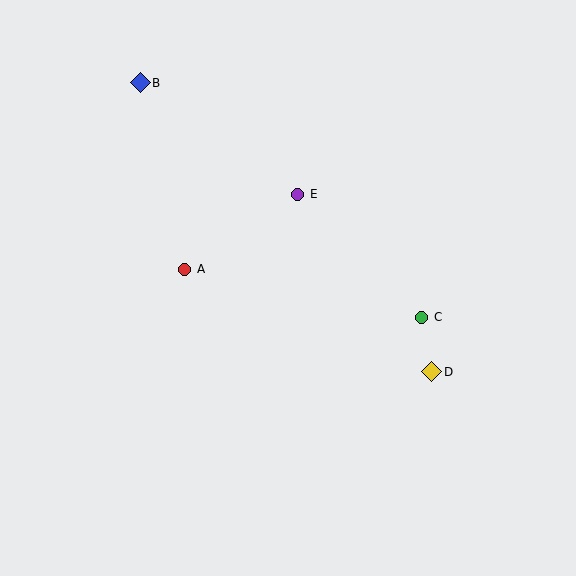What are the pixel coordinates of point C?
Point C is at (422, 317).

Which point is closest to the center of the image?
Point E at (298, 194) is closest to the center.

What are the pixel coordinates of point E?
Point E is at (298, 194).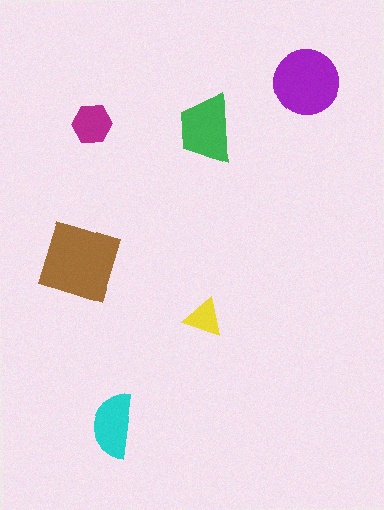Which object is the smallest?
The yellow triangle.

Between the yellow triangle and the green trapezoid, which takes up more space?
The green trapezoid.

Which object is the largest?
The brown diamond.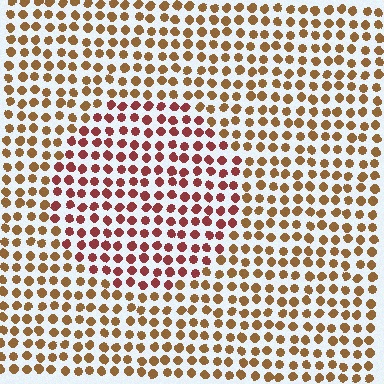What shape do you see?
I see a circle.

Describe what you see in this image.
The image is filled with small brown elements in a uniform arrangement. A circle-shaped region is visible where the elements are tinted to a slightly different hue, forming a subtle color boundary.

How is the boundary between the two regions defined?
The boundary is defined purely by a slight shift in hue (about 36 degrees). Spacing, size, and orientation are identical on both sides.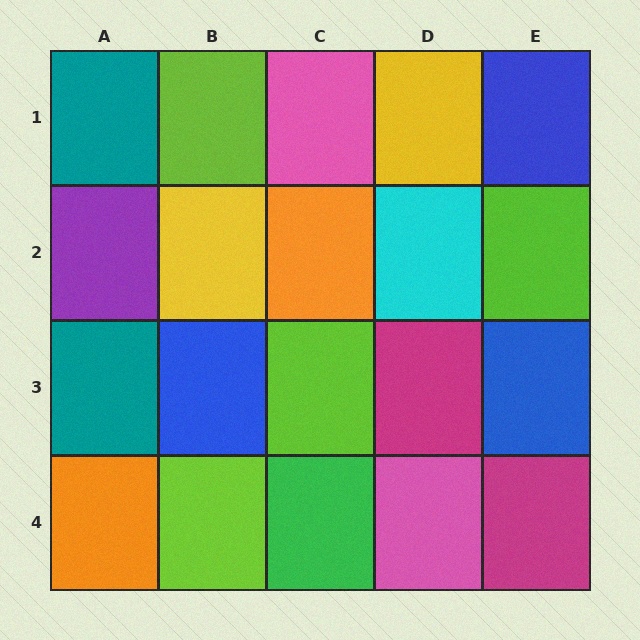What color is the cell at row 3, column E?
Blue.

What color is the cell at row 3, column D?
Magenta.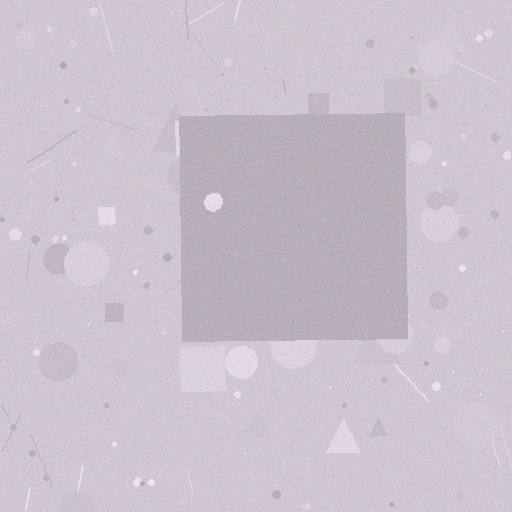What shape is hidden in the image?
A square is hidden in the image.